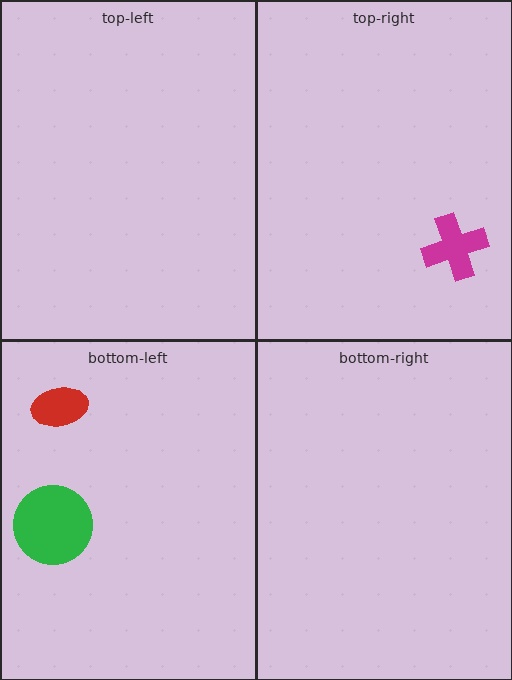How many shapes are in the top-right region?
1.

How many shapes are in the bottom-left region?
2.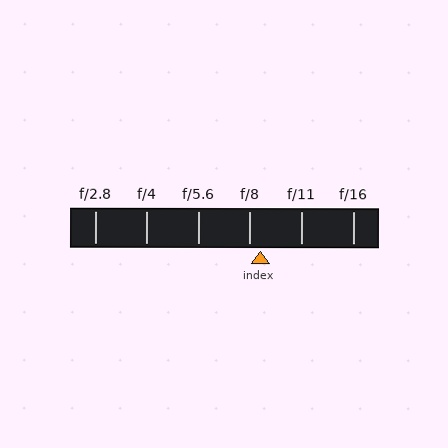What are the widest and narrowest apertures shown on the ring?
The widest aperture shown is f/2.8 and the narrowest is f/16.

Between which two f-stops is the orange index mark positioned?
The index mark is between f/8 and f/11.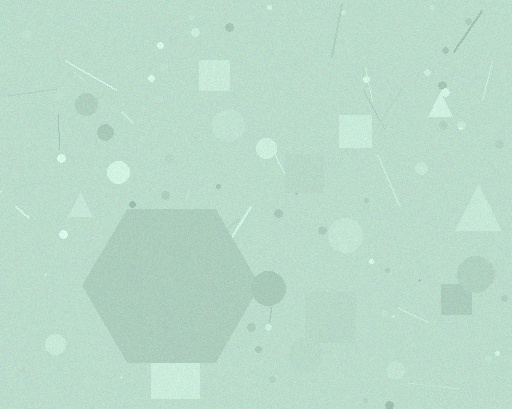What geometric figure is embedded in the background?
A hexagon is embedded in the background.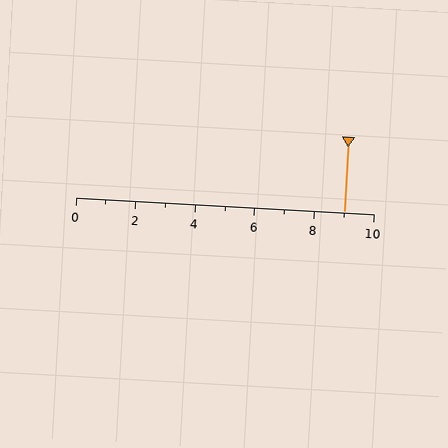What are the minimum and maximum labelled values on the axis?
The axis runs from 0 to 10.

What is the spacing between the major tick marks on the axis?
The major ticks are spaced 2 apart.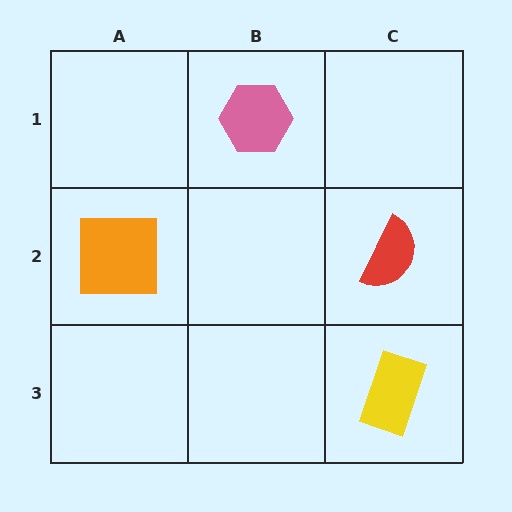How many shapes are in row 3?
1 shape.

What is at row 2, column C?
A red semicircle.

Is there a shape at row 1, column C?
No, that cell is empty.